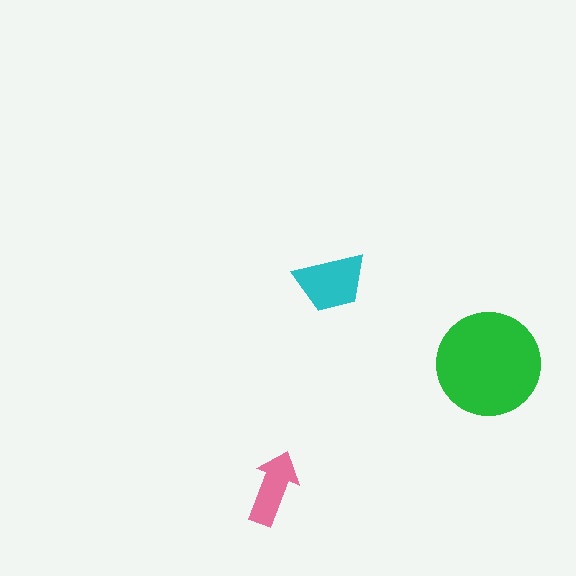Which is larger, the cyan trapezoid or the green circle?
The green circle.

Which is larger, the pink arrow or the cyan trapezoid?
The cyan trapezoid.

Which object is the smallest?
The pink arrow.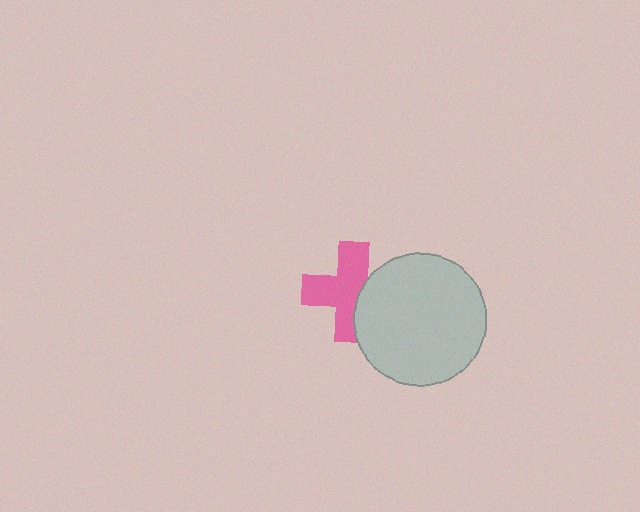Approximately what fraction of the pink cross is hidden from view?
Roughly 32% of the pink cross is hidden behind the light gray circle.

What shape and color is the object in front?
The object in front is a light gray circle.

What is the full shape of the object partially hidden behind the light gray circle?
The partially hidden object is a pink cross.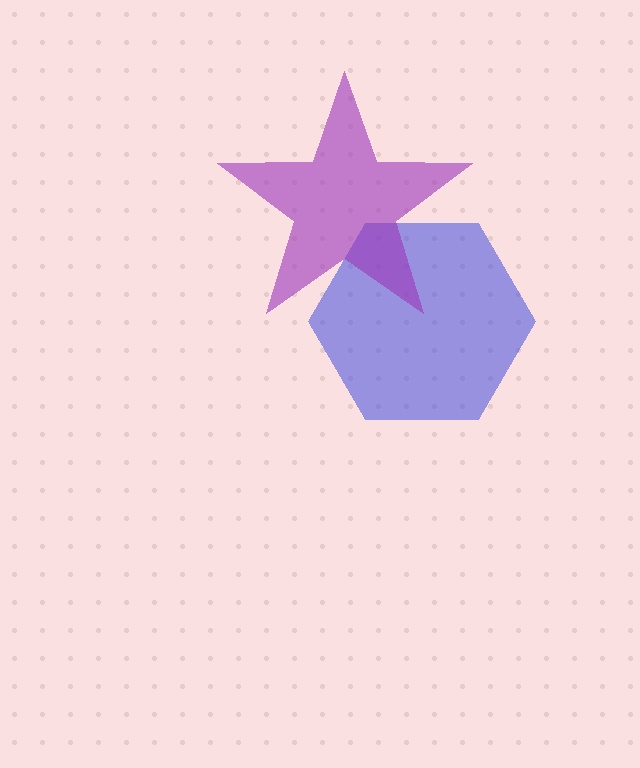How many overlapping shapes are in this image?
There are 2 overlapping shapes in the image.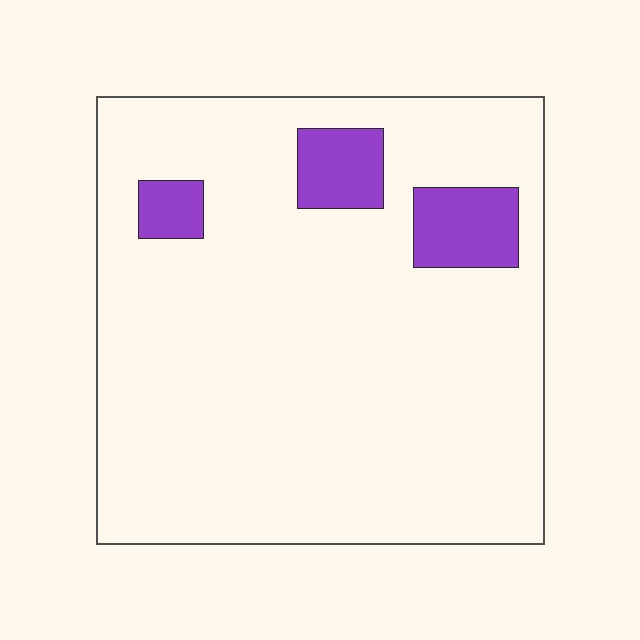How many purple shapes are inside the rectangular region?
3.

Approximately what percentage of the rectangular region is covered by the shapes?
Approximately 10%.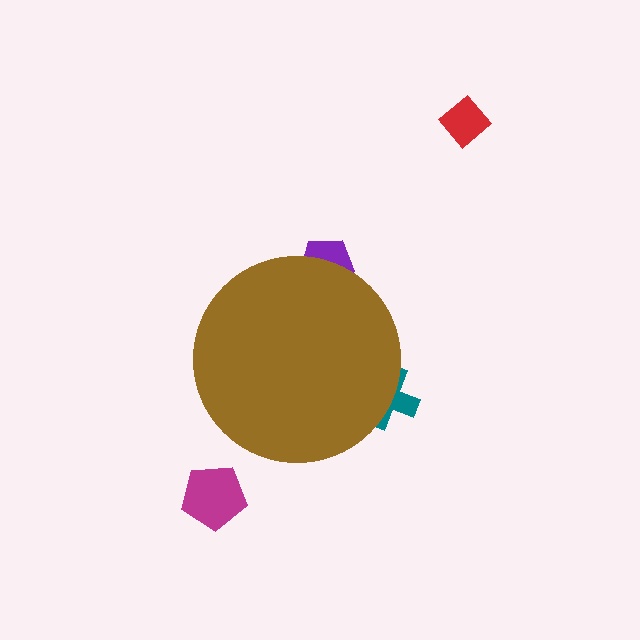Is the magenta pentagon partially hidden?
No, the magenta pentagon is fully visible.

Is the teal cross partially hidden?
Yes, the teal cross is partially hidden behind the brown circle.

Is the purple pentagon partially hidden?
Yes, the purple pentagon is partially hidden behind the brown circle.